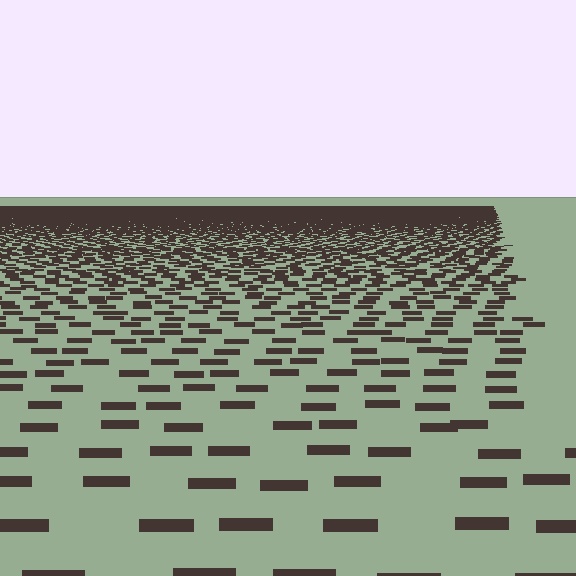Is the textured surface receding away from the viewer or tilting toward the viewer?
The surface is receding away from the viewer. Texture elements get smaller and denser toward the top.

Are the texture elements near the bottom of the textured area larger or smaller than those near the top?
Larger. Near the bottom, elements are closer to the viewer and appear at a bigger on-screen size.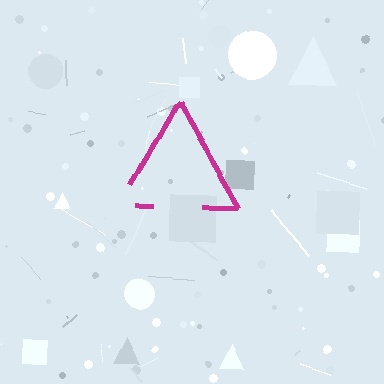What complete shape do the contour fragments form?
The contour fragments form a triangle.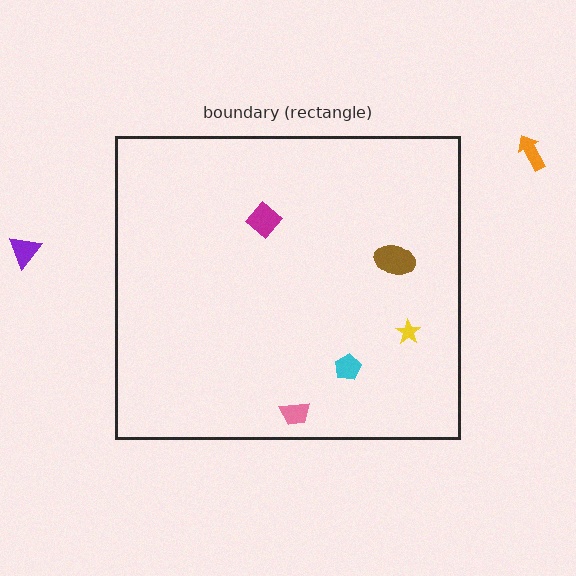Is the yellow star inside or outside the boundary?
Inside.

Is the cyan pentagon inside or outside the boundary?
Inside.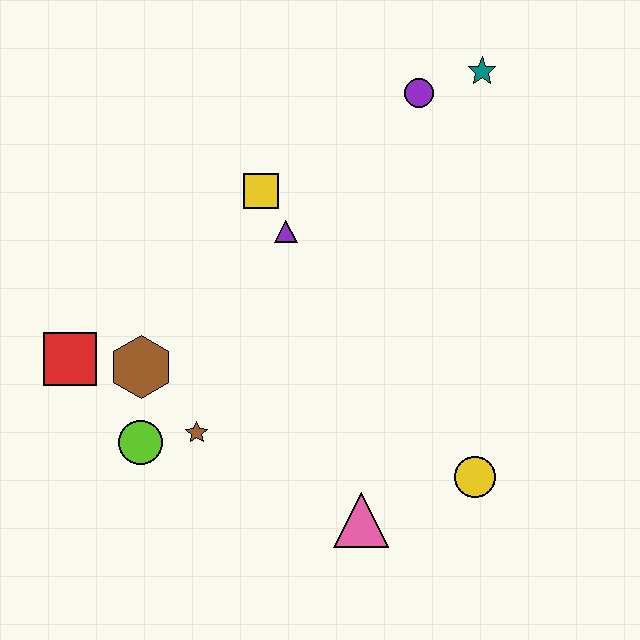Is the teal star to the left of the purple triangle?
No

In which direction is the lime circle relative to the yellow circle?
The lime circle is to the left of the yellow circle.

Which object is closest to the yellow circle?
The pink triangle is closest to the yellow circle.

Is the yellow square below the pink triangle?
No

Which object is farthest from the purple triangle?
The yellow circle is farthest from the purple triangle.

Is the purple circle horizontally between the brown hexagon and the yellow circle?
Yes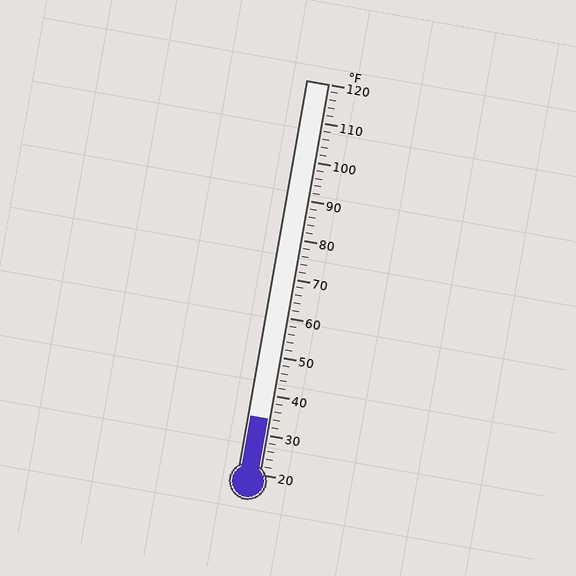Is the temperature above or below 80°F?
The temperature is below 80°F.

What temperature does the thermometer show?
The thermometer shows approximately 34°F.